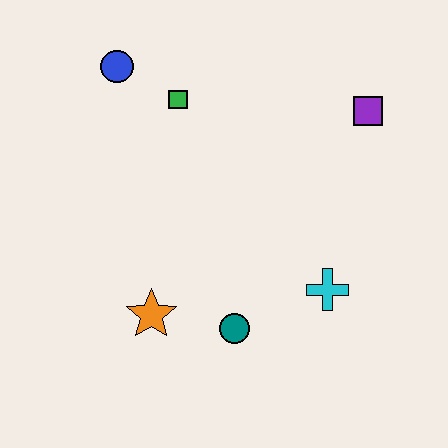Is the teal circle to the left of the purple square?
Yes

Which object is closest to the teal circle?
The orange star is closest to the teal circle.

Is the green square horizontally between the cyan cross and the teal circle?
No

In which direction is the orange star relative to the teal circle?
The orange star is to the left of the teal circle.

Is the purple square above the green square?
No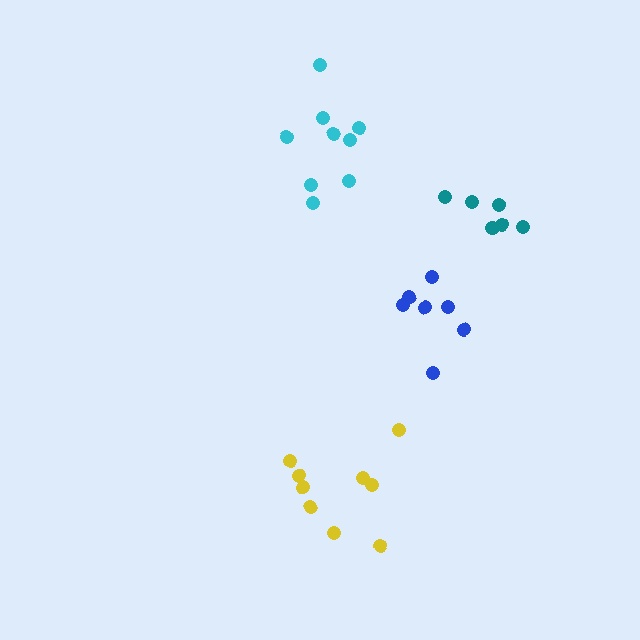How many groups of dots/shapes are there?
There are 4 groups.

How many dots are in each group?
Group 1: 6 dots, Group 2: 7 dots, Group 3: 9 dots, Group 4: 9 dots (31 total).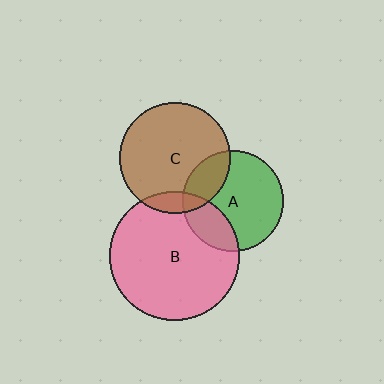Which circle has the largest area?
Circle B (pink).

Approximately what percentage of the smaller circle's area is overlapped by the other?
Approximately 20%.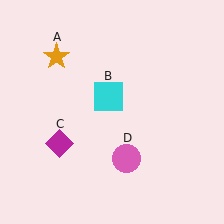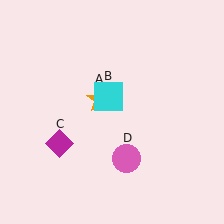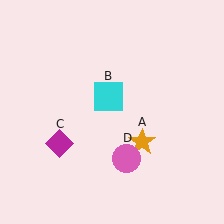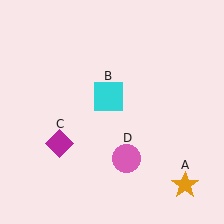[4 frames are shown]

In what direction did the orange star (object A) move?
The orange star (object A) moved down and to the right.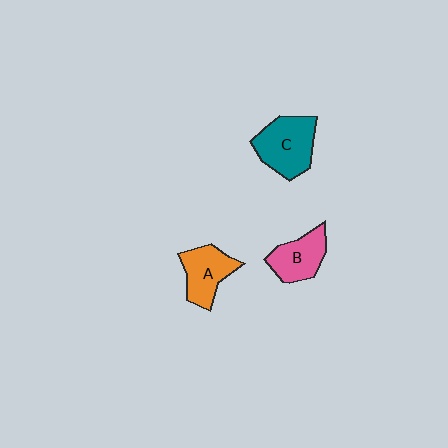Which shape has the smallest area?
Shape B (pink).